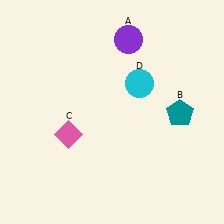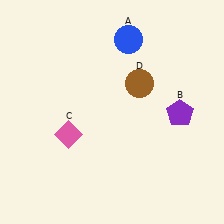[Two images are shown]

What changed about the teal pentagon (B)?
In Image 1, B is teal. In Image 2, it changed to purple.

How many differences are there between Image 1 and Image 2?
There are 3 differences between the two images.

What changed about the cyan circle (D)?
In Image 1, D is cyan. In Image 2, it changed to brown.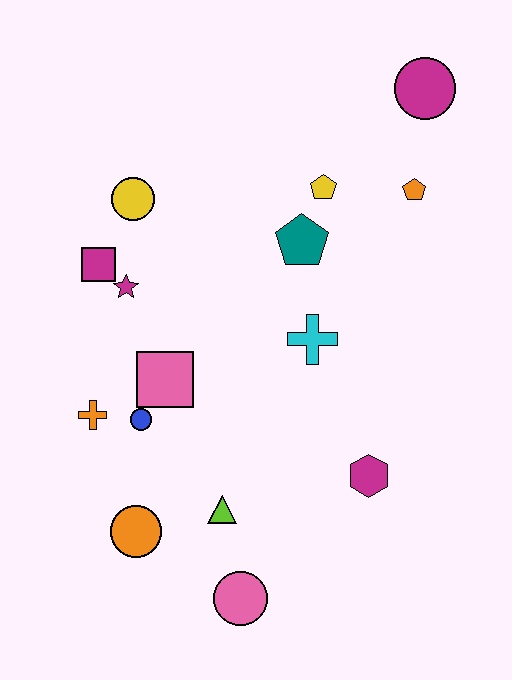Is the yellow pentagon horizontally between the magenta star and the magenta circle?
Yes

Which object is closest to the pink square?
The blue circle is closest to the pink square.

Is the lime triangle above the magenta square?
No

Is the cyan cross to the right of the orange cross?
Yes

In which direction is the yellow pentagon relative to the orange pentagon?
The yellow pentagon is to the left of the orange pentagon.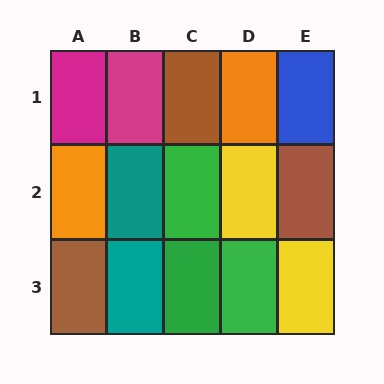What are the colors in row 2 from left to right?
Orange, teal, green, yellow, brown.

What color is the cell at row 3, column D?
Green.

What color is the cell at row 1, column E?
Blue.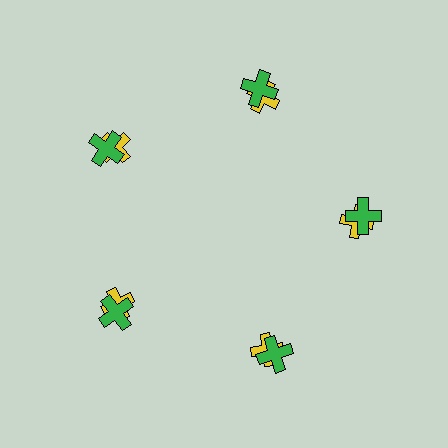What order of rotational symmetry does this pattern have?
This pattern has 5-fold rotational symmetry.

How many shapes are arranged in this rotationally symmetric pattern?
There are 10 shapes, arranged in 5 groups of 2.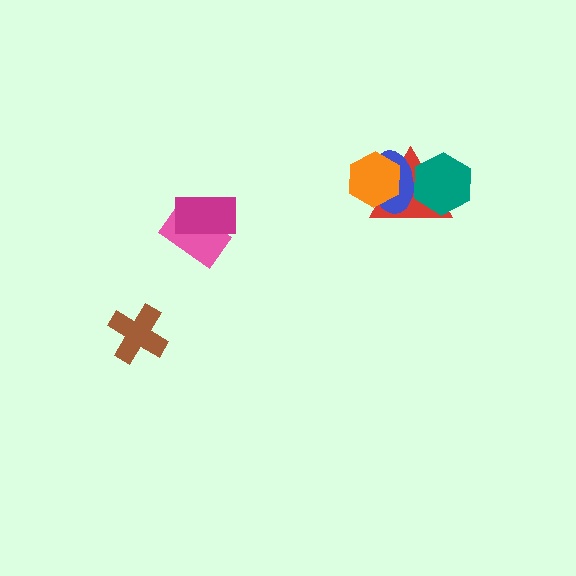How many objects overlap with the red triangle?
3 objects overlap with the red triangle.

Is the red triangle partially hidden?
Yes, it is partially covered by another shape.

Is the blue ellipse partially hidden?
Yes, it is partially covered by another shape.